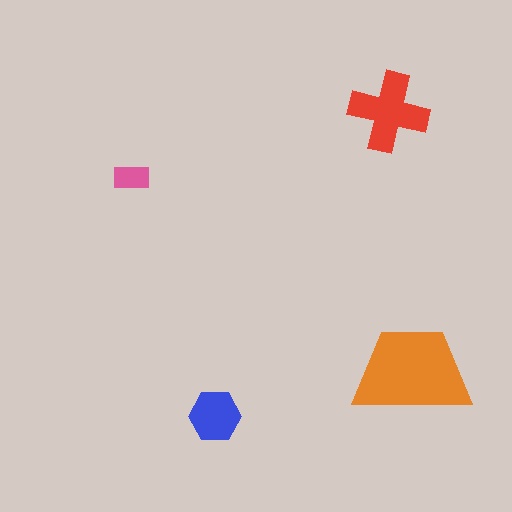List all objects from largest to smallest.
The orange trapezoid, the red cross, the blue hexagon, the pink rectangle.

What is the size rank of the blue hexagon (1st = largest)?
3rd.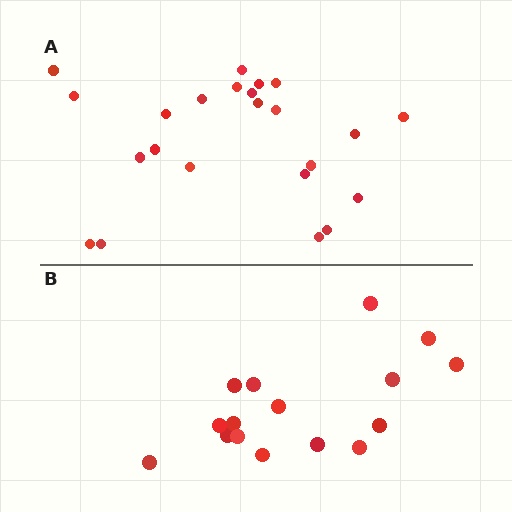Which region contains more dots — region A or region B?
Region A (the top region) has more dots.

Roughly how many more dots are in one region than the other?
Region A has roughly 8 or so more dots than region B.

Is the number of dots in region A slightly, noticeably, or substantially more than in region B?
Region A has noticeably more, but not dramatically so. The ratio is roughly 1.4 to 1.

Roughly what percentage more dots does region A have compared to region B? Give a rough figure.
About 45% more.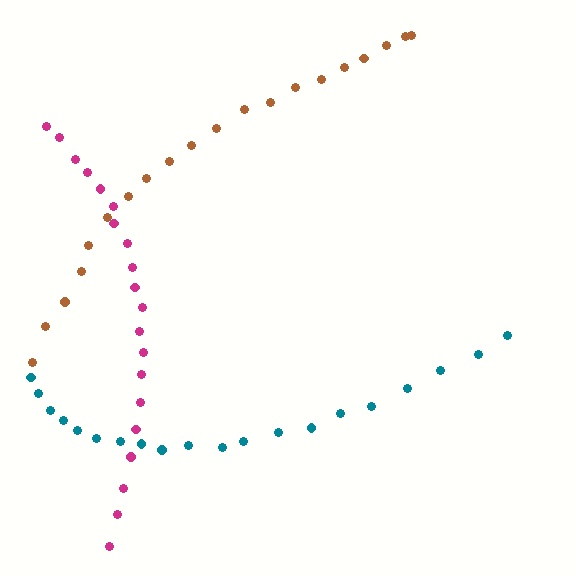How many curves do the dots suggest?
There are 3 distinct paths.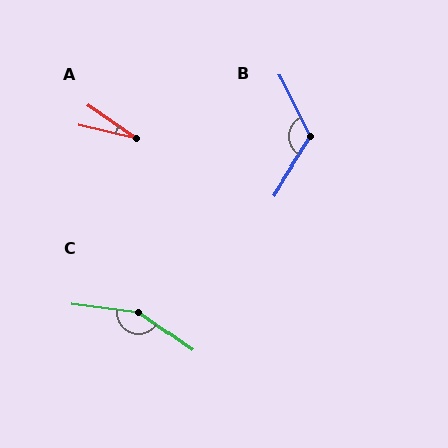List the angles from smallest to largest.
A (22°), B (121°), C (152°).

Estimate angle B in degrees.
Approximately 121 degrees.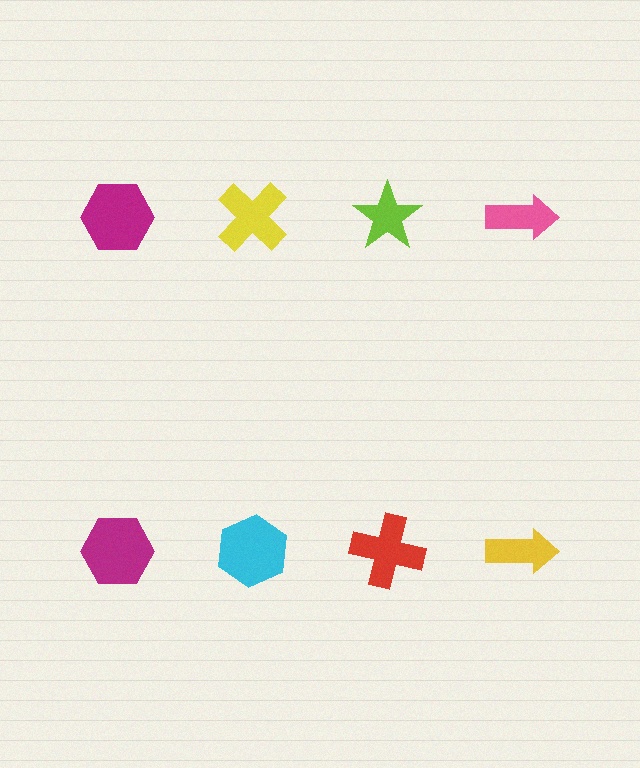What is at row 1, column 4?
A pink arrow.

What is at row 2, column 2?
A cyan hexagon.